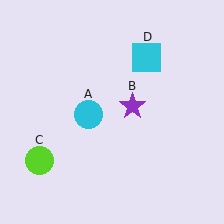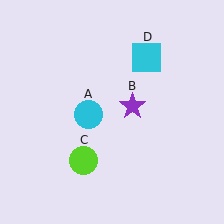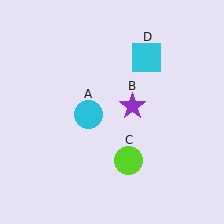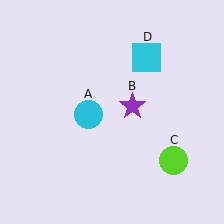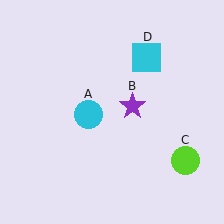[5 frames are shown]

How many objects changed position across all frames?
1 object changed position: lime circle (object C).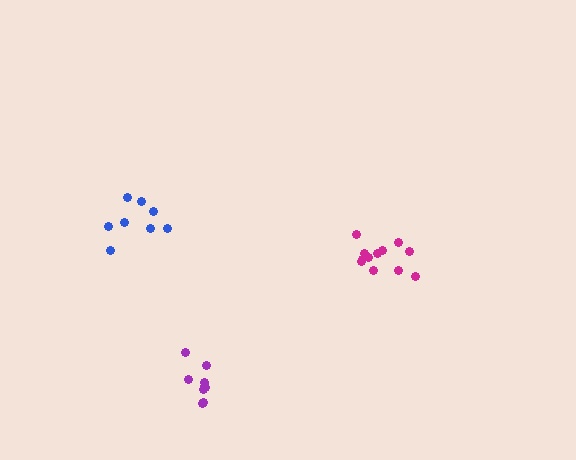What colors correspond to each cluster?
The clusters are colored: magenta, blue, purple.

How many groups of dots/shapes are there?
There are 3 groups.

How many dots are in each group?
Group 1: 12 dots, Group 2: 8 dots, Group 3: 9 dots (29 total).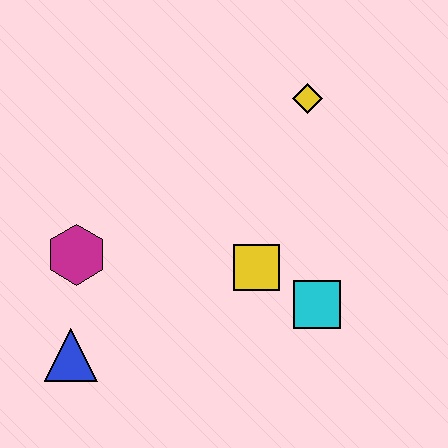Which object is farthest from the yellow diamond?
The blue triangle is farthest from the yellow diamond.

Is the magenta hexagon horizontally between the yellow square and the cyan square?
No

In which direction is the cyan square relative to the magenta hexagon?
The cyan square is to the right of the magenta hexagon.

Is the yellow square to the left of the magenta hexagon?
No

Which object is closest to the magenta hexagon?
The blue triangle is closest to the magenta hexagon.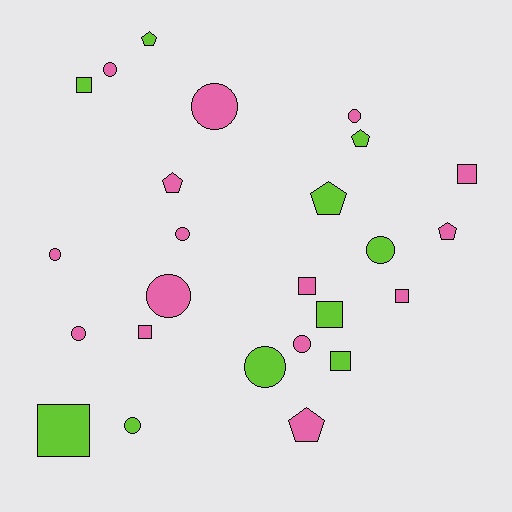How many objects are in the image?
There are 25 objects.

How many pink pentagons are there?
There are 3 pink pentagons.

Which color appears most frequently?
Pink, with 15 objects.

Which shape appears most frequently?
Circle, with 11 objects.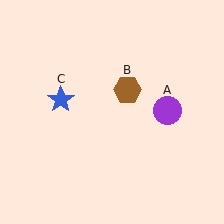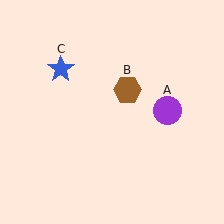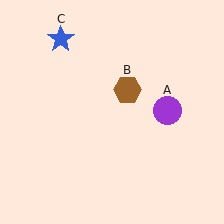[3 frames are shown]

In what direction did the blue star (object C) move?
The blue star (object C) moved up.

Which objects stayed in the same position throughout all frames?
Purple circle (object A) and brown hexagon (object B) remained stationary.